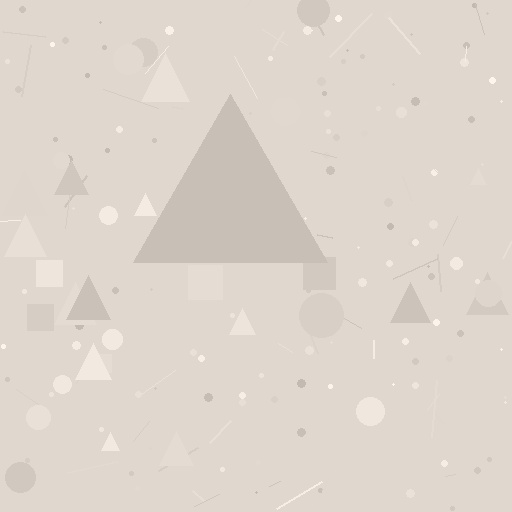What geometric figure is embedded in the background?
A triangle is embedded in the background.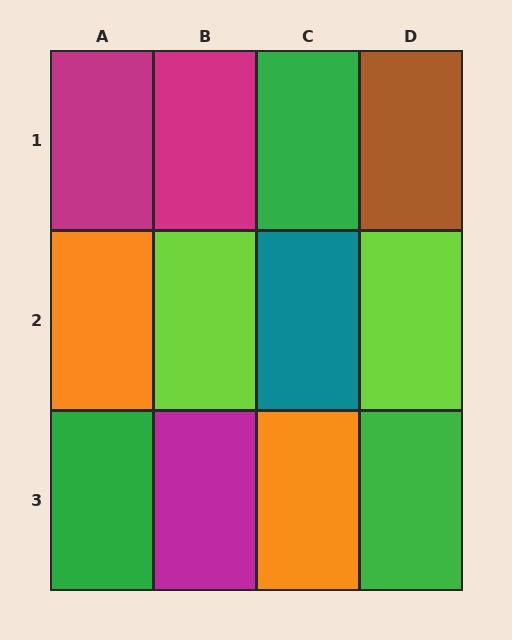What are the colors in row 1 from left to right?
Magenta, magenta, green, brown.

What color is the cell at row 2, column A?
Orange.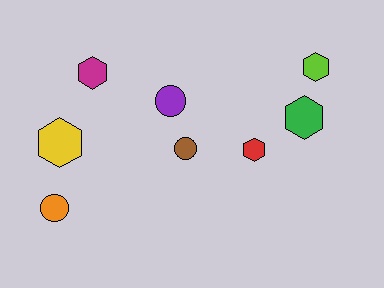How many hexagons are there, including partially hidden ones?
There are 5 hexagons.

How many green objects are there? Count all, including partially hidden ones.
There is 1 green object.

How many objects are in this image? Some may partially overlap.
There are 8 objects.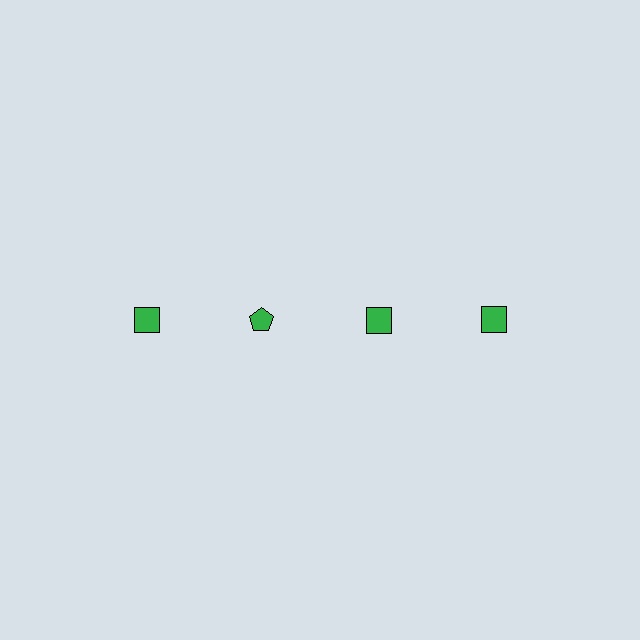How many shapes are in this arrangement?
There are 4 shapes arranged in a grid pattern.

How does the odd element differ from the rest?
It has a different shape: pentagon instead of square.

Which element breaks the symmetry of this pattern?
The green pentagon in the top row, second from left column breaks the symmetry. All other shapes are green squares.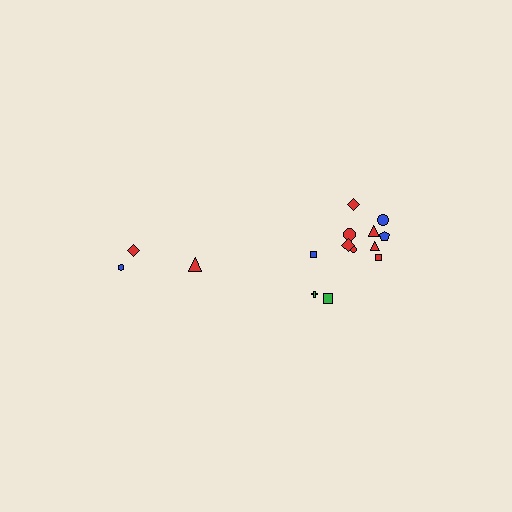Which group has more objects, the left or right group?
The right group.